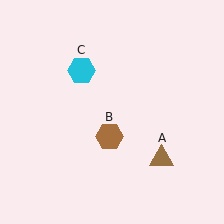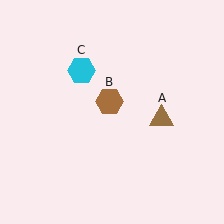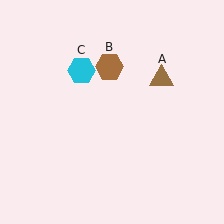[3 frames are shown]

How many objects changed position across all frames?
2 objects changed position: brown triangle (object A), brown hexagon (object B).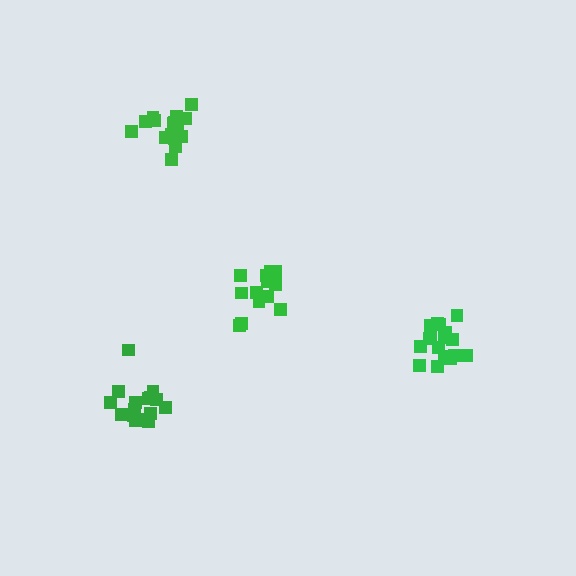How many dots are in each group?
Group 1: 14 dots, Group 2: 16 dots, Group 3: 16 dots, Group 4: 17 dots (63 total).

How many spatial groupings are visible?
There are 4 spatial groupings.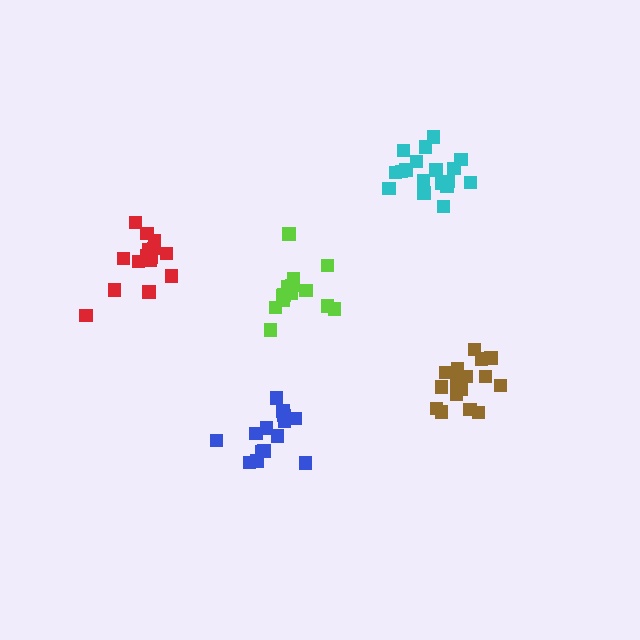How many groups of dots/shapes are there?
There are 5 groups.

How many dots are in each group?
Group 1: 16 dots, Group 2: 18 dots, Group 3: 14 dots, Group 4: 15 dots, Group 5: 15 dots (78 total).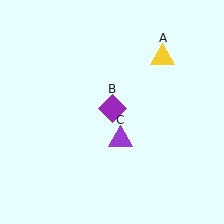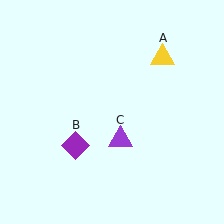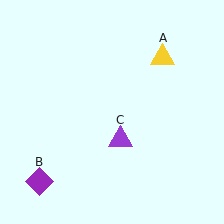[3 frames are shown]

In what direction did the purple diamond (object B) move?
The purple diamond (object B) moved down and to the left.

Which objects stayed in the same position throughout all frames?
Yellow triangle (object A) and purple triangle (object C) remained stationary.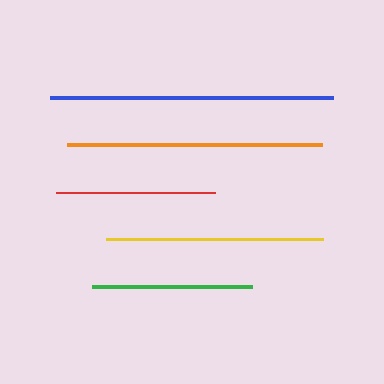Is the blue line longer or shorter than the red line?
The blue line is longer than the red line.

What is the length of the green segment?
The green segment is approximately 159 pixels long.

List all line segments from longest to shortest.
From longest to shortest: blue, orange, yellow, red, green.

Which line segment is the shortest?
The green line is the shortest at approximately 159 pixels.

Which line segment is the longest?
The blue line is the longest at approximately 284 pixels.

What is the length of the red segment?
The red segment is approximately 159 pixels long.